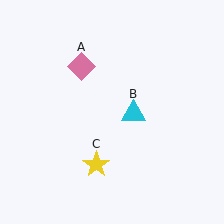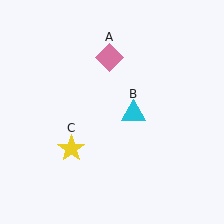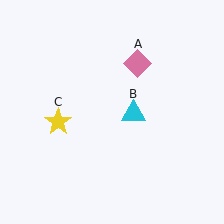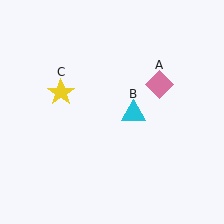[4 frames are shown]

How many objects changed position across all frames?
2 objects changed position: pink diamond (object A), yellow star (object C).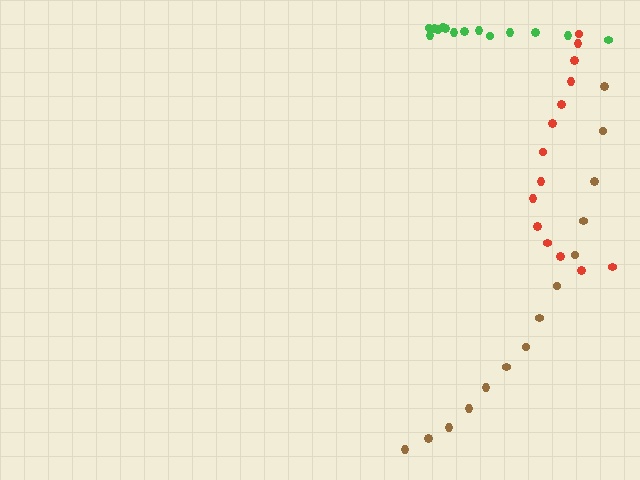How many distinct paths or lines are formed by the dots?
There are 3 distinct paths.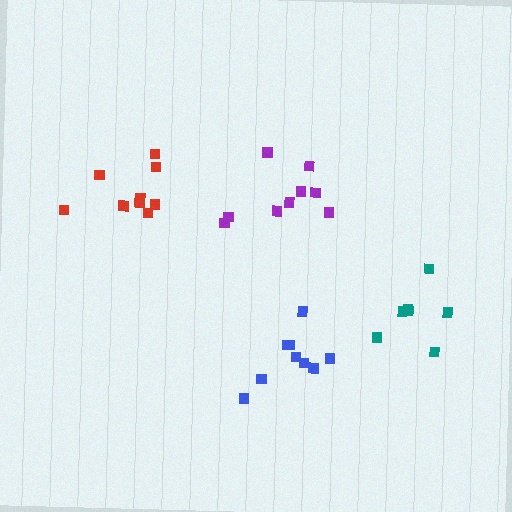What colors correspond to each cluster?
The clusters are colored: purple, red, blue, teal.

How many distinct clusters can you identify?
There are 4 distinct clusters.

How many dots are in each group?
Group 1: 9 dots, Group 2: 10 dots, Group 3: 9 dots, Group 4: 7 dots (35 total).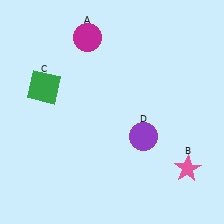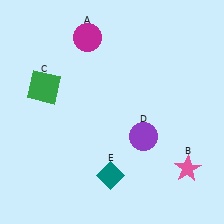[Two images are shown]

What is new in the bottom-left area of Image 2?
A teal diamond (E) was added in the bottom-left area of Image 2.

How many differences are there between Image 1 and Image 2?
There is 1 difference between the two images.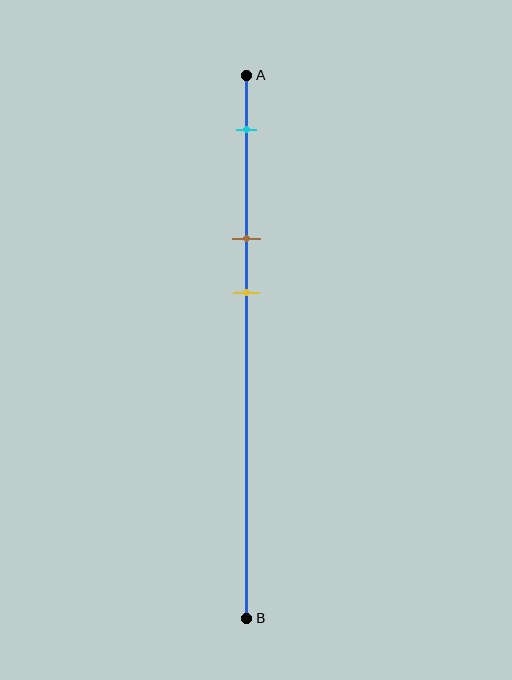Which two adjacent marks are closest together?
The brown and yellow marks are the closest adjacent pair.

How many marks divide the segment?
There are 3 marks dividing the segment.